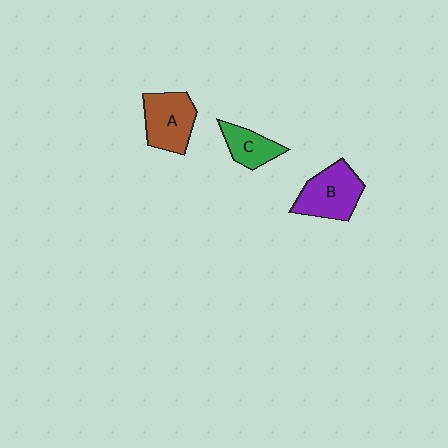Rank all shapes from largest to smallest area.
From largest to smallest: B (purple), A (brown), C (green).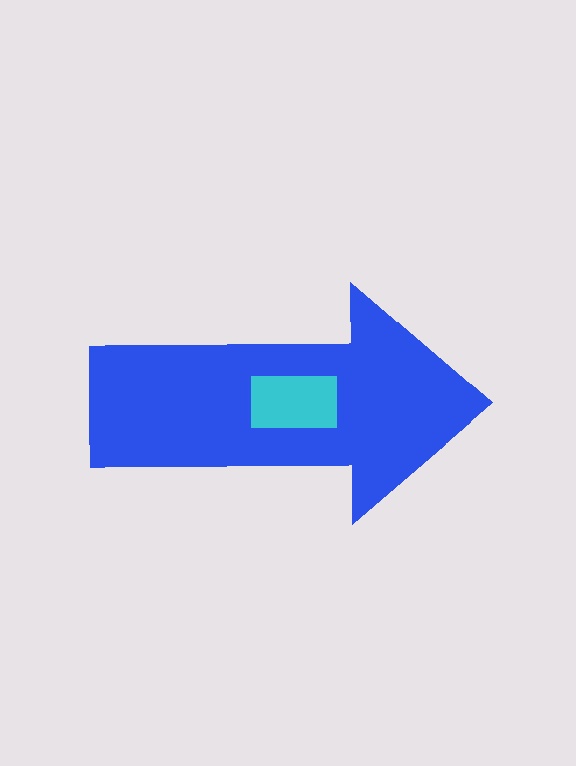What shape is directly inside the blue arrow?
The cyan rectangle.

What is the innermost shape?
The cyan rectangle.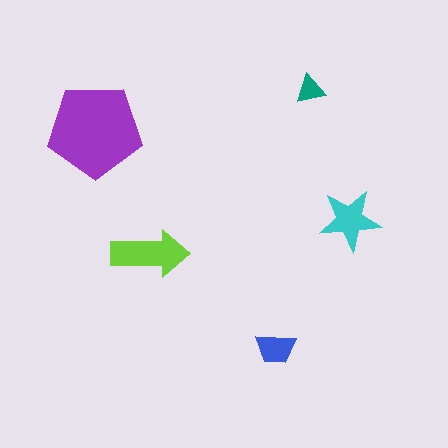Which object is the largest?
The purple pentagon.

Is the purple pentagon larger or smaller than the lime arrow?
Larger.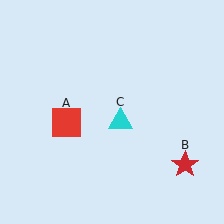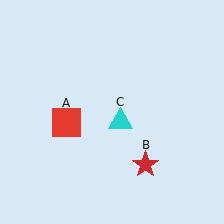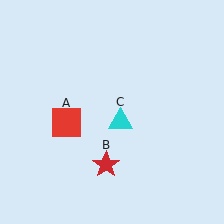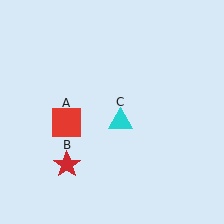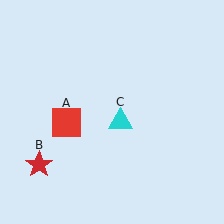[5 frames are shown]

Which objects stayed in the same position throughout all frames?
Red square (object A) and cyan triangle (object C) remained stationary.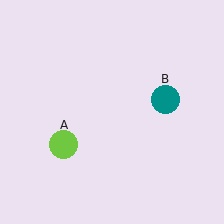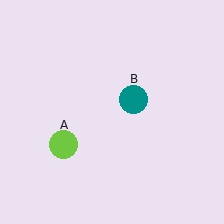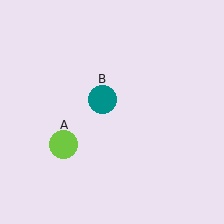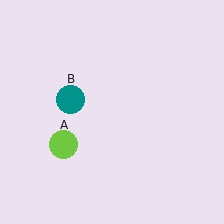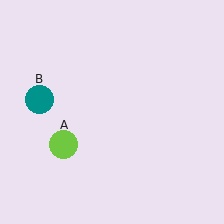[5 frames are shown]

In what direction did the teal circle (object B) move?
The teal circle (object B) moved left.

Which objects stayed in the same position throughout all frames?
Lime circle (object A) remained stationary.